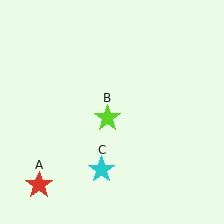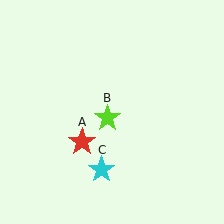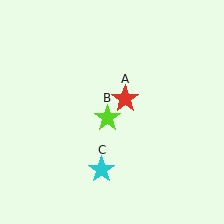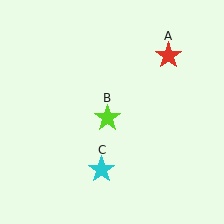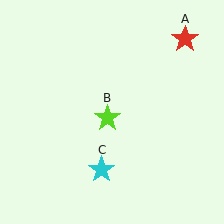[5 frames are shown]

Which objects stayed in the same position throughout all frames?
Lime star (object B) and cyan star (object C) remained stationary.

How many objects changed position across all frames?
1 object changed position: red star (object A).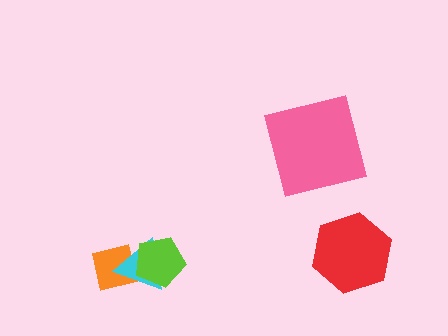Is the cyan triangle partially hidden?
Yes, it is partially covered by another shape.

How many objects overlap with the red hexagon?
0 objects overlap with the red hexagon.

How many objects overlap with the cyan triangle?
2 objects overlap with the cyan triangle.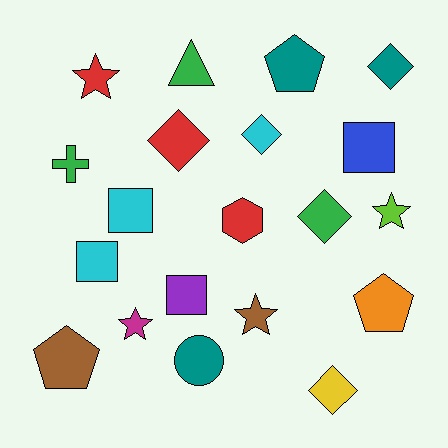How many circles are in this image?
There is 1 circle.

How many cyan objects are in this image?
There are 3 cyan objects.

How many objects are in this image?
There are 20 objects.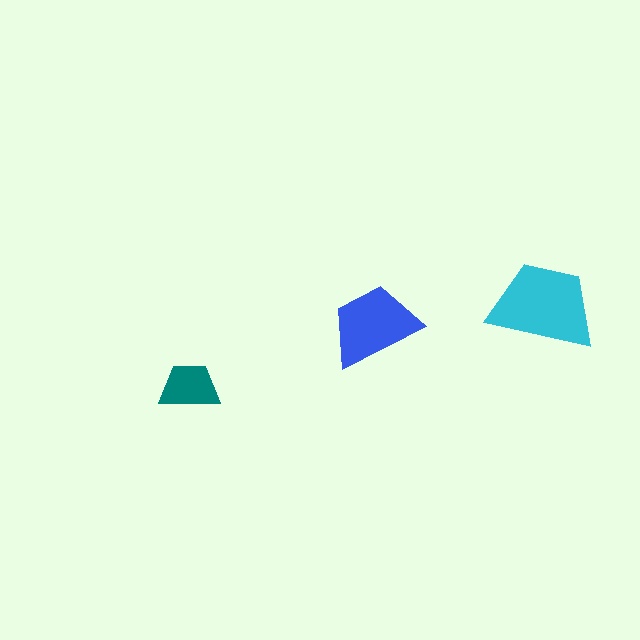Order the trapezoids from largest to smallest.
the cyan one, the blue one, the teal one.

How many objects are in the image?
There are 3 objects in the image.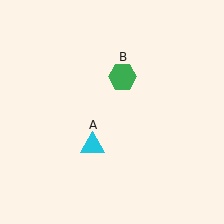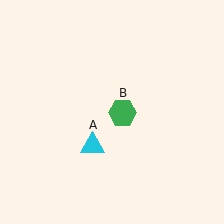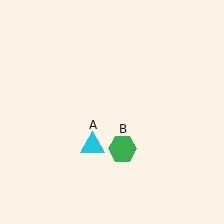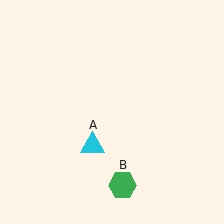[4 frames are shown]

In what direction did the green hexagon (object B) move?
The green hexagon (object B) moved down.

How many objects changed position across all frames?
1 object changed position: green hexagon (object B).